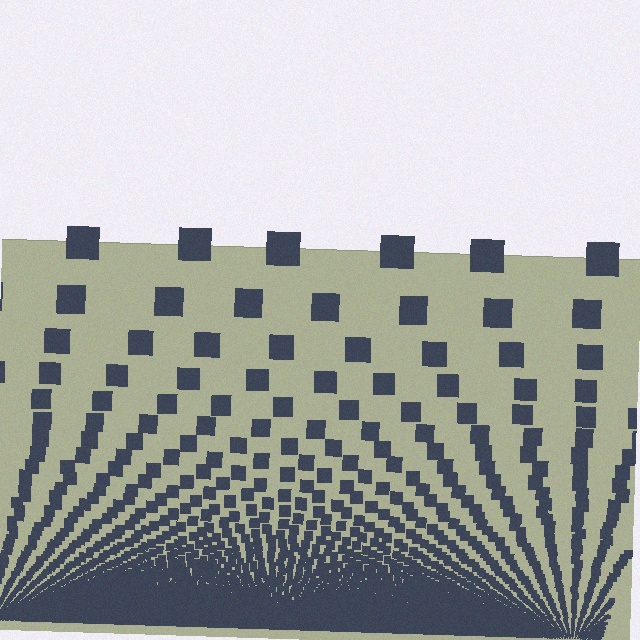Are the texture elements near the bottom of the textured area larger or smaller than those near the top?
Smaller. The gradient is inverted — elements near the bottom are smaller and denser.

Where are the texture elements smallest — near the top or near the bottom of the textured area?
Near the bottom.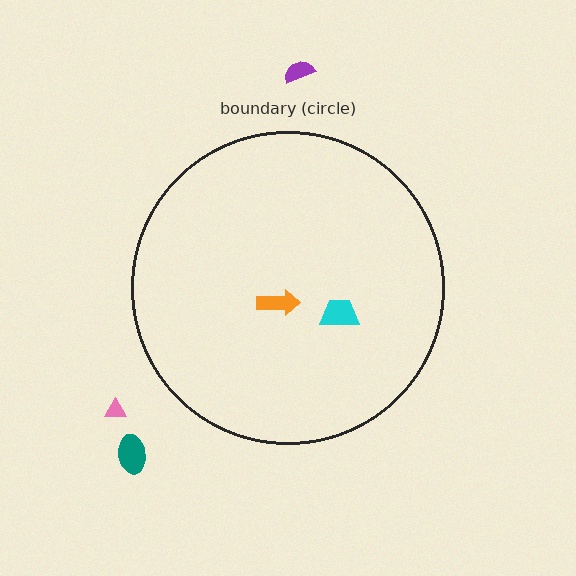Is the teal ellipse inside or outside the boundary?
Outside.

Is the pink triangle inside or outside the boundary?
Outside.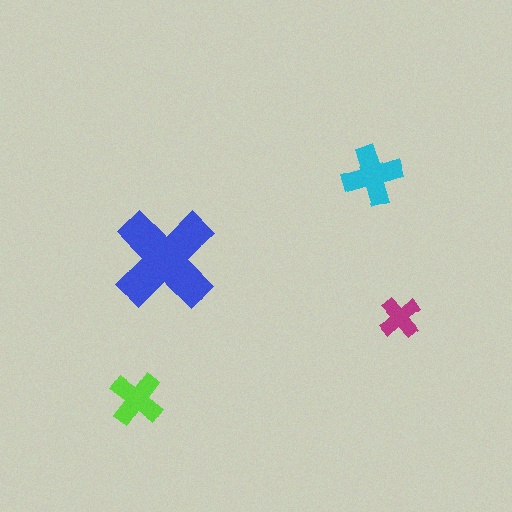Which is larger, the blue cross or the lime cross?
The blue one.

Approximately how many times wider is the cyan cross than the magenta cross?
About 1.5 times wider.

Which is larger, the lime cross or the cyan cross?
The cyan one.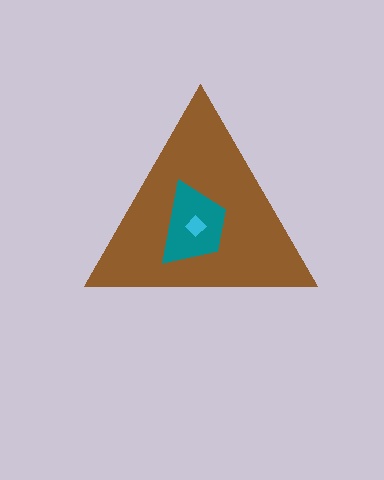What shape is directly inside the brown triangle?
The teal trapezoid.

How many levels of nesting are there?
3.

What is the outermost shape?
The brown triangle.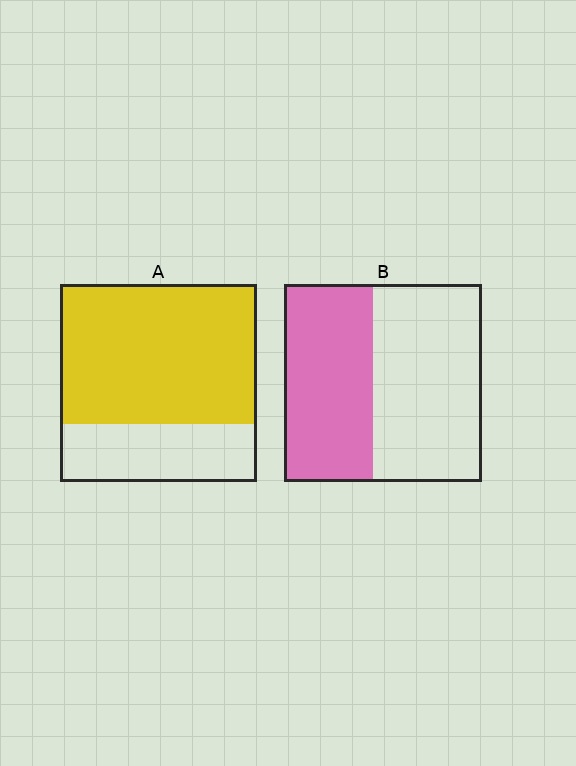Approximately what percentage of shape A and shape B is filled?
A is approximately 70% and B is approximately 45%.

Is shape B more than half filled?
No.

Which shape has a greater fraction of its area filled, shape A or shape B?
Shape A.